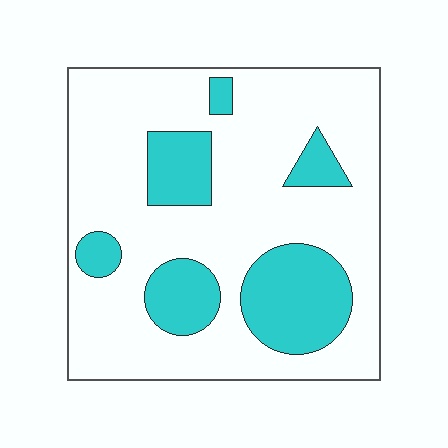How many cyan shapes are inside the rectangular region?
6.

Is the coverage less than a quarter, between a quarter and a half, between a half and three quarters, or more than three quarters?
Less than a quarter.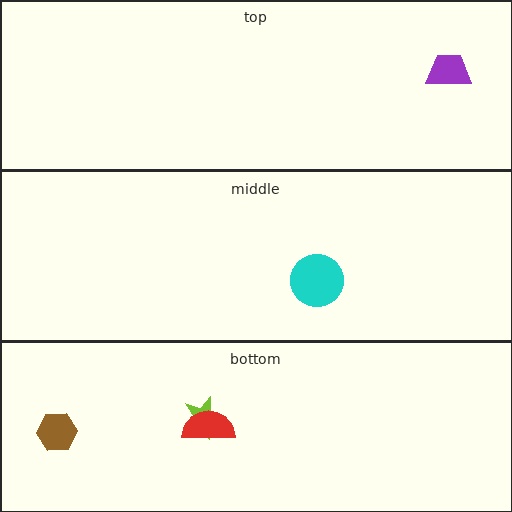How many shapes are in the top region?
1.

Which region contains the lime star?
The bottom region.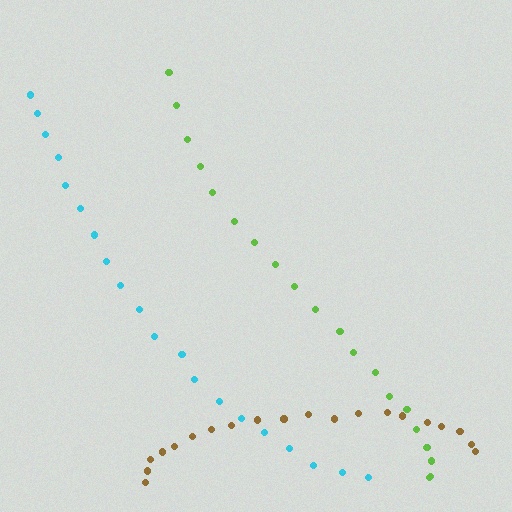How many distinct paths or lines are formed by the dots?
There are 3 distinct paths.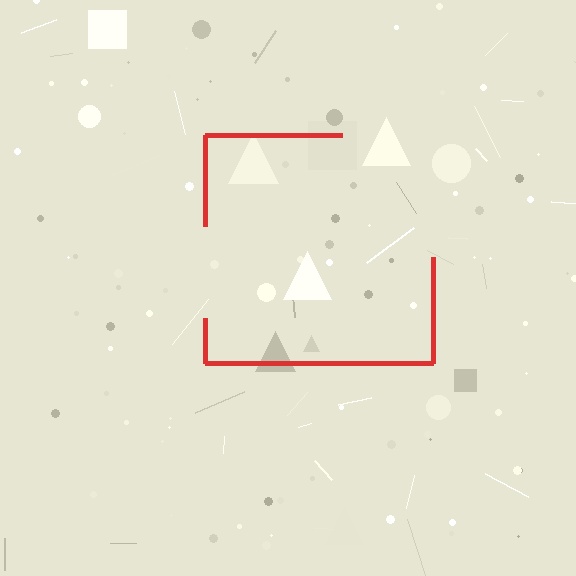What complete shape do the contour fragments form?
The contour fragments form a square.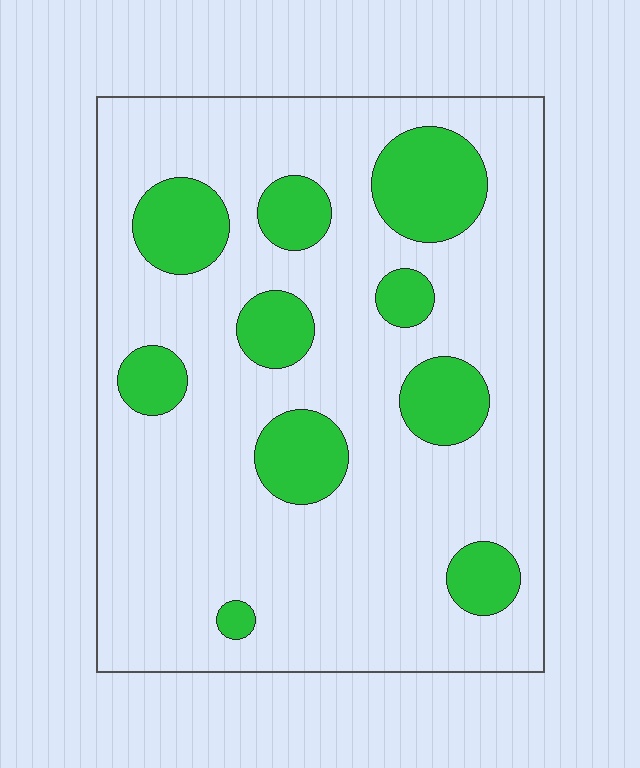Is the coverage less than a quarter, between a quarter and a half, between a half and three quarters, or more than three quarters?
Less than a quarter.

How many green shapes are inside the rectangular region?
10.